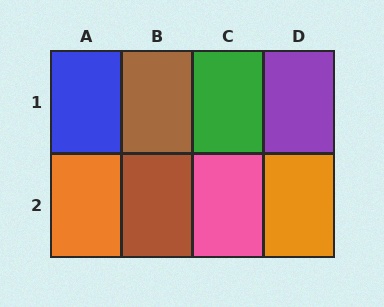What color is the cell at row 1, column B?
Brown.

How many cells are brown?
2 cells are brown.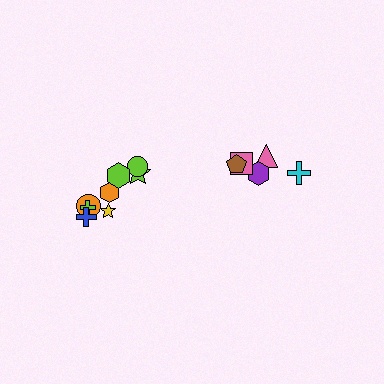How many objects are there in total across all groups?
There are 13 objects.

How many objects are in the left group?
There are 8 objects.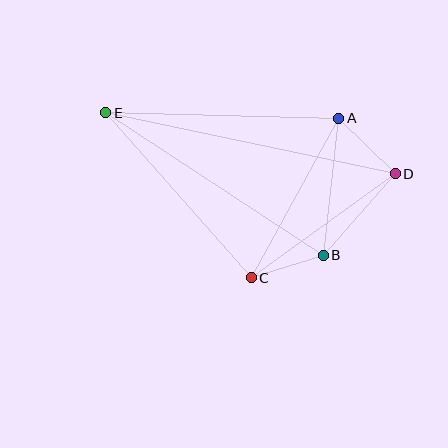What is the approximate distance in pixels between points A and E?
The distance between A and E is approximately 233 pixels.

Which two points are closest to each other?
Points B and C are closest to each other.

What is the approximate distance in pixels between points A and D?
The distance between A and D is approximately 79 pixels.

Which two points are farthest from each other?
Points D and E are farthest from each other.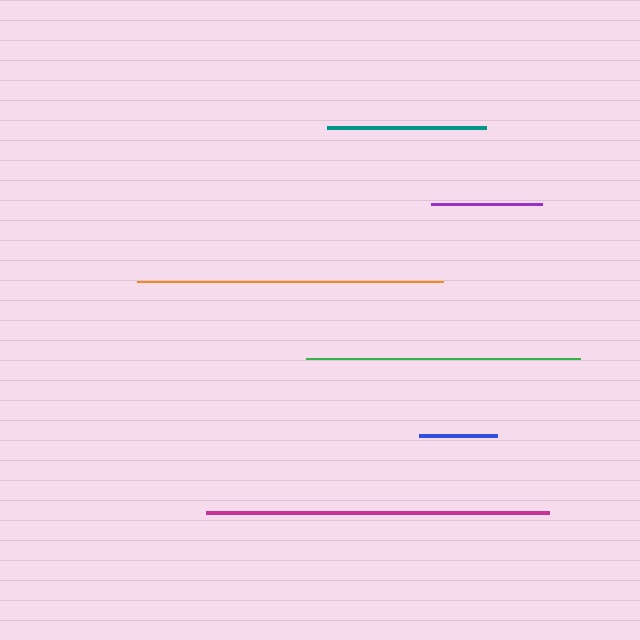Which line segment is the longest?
The magenta line is the longest at approximately 344 pixels.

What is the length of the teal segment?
The teal segment is approximately 159 pixels long.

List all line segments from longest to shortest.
From longest to shortest: magenta, orange, green, teal, purple, blue.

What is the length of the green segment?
The green segment is approximately 274 pixels long.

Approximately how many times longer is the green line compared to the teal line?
The green line is approximately 1.7 times the length of the teal line.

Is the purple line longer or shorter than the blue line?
The purple line is longer than the blue line.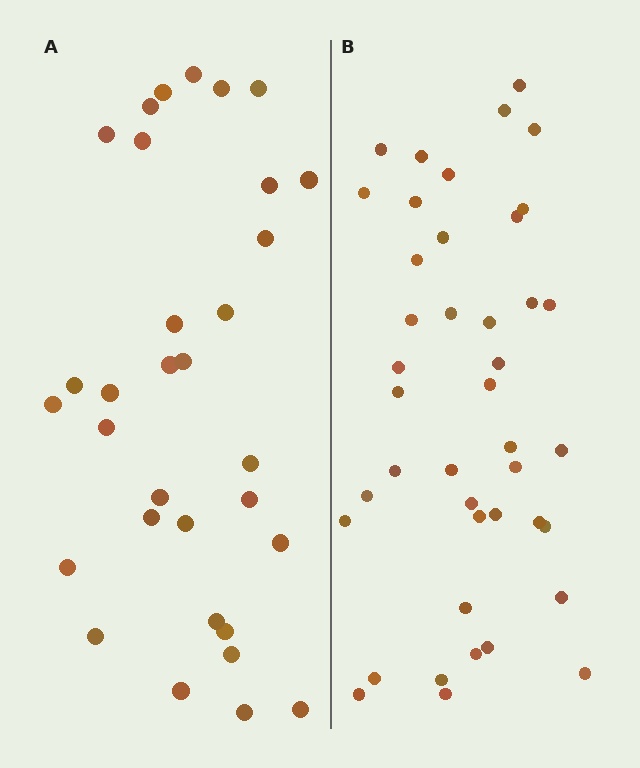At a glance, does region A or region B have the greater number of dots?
Region B (the right region) has more dots.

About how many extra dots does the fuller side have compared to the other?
Region B has roughly 10 or so more dots than region A.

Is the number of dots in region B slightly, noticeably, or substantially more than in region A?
Region B has noticeably more, but not dramatically so. The ratio is roughly 1.3 to 1.